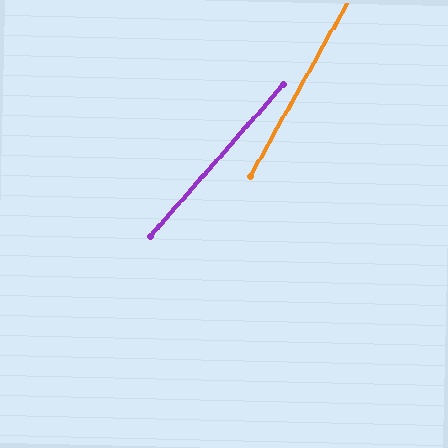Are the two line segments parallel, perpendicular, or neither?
Neither parallel nor perpendicular — they differ by about 12°.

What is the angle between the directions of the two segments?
Approximately 12 degrees.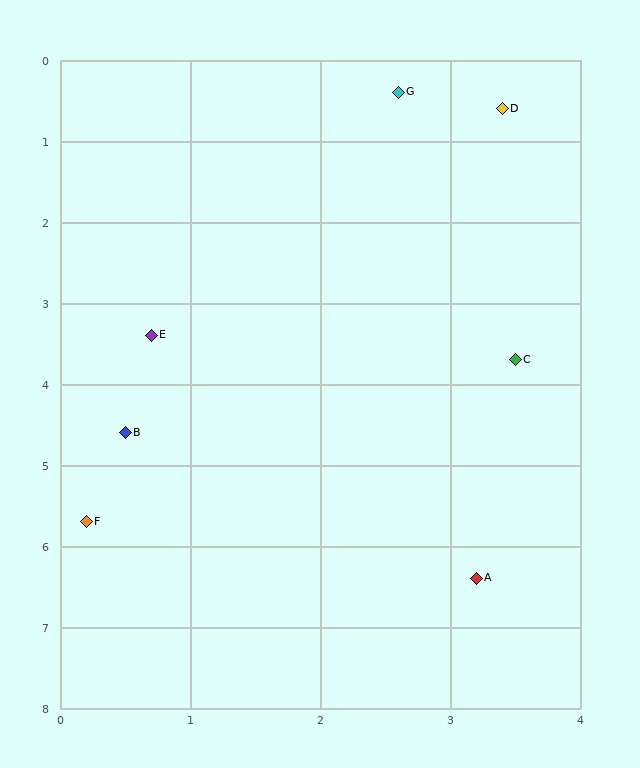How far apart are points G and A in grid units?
Points G and A are about 6.0 grid units apart.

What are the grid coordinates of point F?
Point F is at approximately (0.2, 5.7).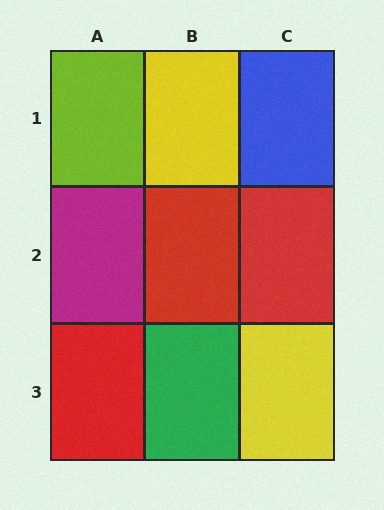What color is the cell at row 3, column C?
Yellow.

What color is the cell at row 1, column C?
Blue.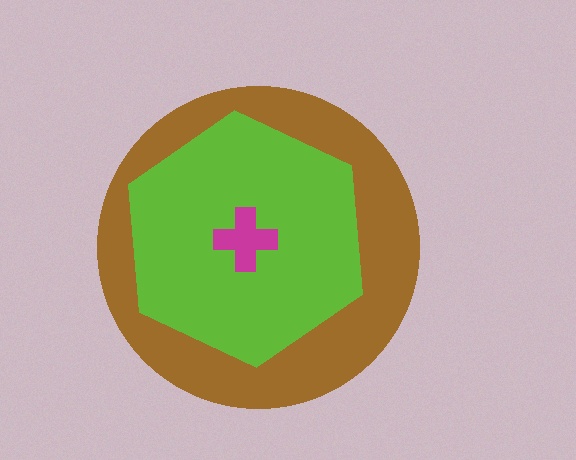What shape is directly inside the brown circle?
The lime hexagon.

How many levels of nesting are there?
3.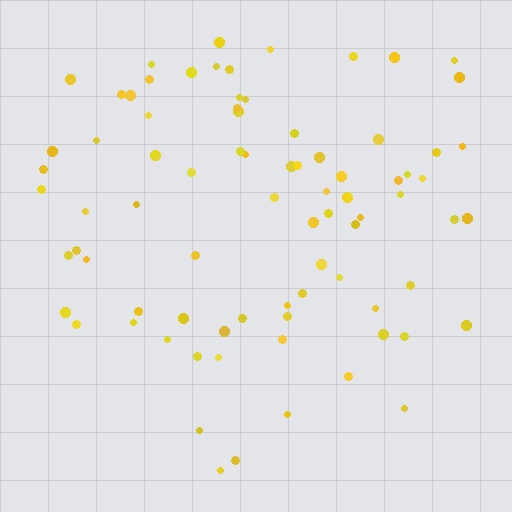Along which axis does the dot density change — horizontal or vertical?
Vertical.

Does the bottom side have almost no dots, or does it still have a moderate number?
Still a moderate number, just noticeably fewer than the top.